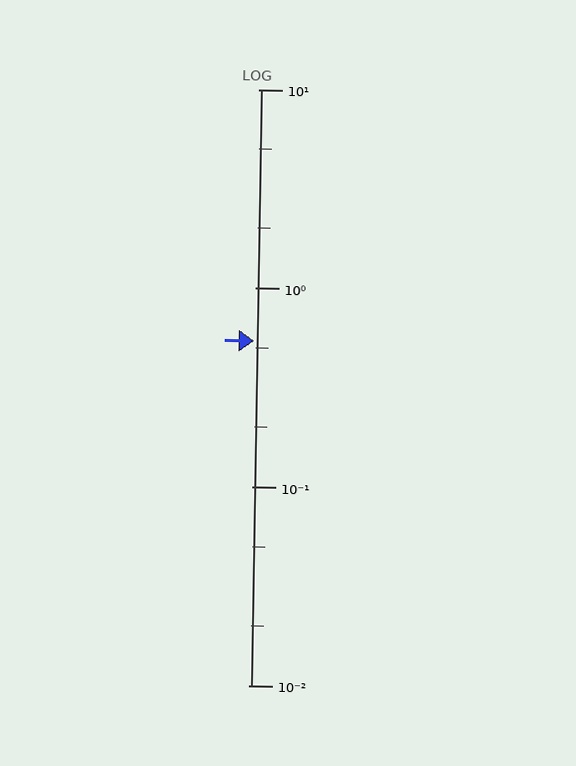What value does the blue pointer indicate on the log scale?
The pointer indicates approximately 0.54.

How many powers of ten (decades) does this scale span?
The scale spans 3 decades, from 0.01 to 10.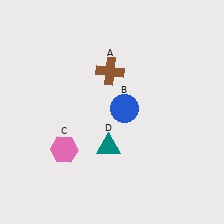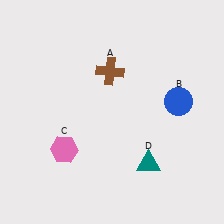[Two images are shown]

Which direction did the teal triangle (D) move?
The teal triangle (D) moved right.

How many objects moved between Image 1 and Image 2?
2 objects moved between the two images.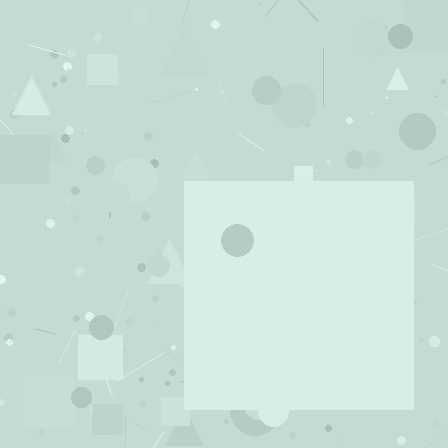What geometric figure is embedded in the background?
A square is embedded in the background.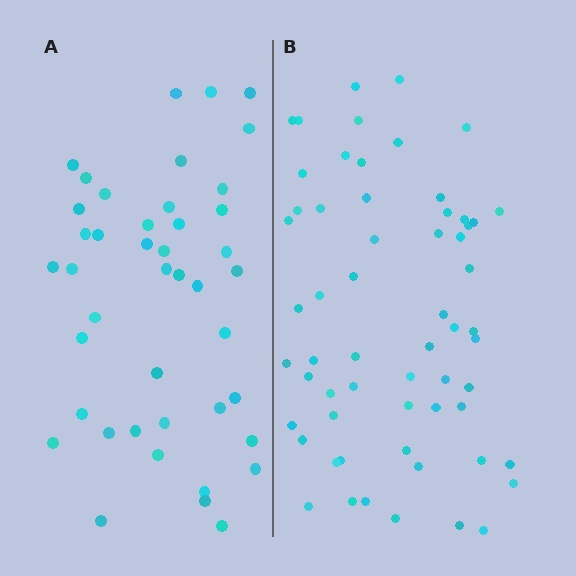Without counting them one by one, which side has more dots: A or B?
Region B (the right region) has more dots.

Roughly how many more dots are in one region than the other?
Region B has approximately 15 more dots than region A.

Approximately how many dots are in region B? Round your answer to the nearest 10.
About 60 dots.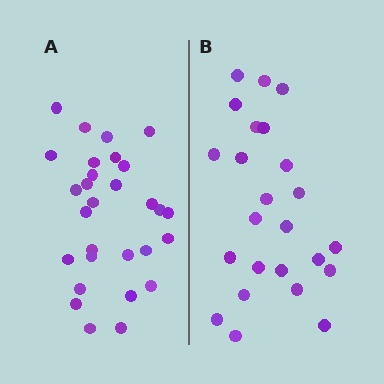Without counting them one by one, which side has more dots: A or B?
Region A (the left region) has more dots.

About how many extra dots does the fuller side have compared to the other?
Region A has about 5 more dots than region B.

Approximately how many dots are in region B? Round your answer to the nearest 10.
About 20 dots. (The exact count is 24, which rounds to 20.)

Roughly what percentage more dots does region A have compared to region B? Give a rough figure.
About 20% more.